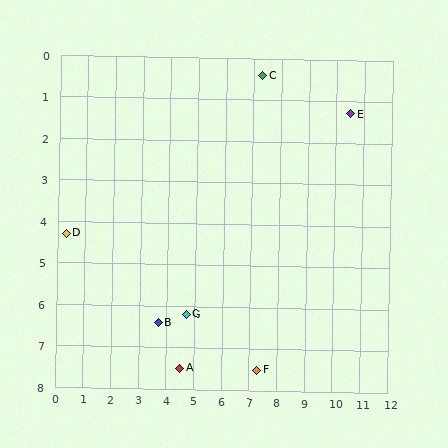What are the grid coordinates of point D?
Point D is at approximately (0.3, 4.3).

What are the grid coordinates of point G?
Point G is at approximately (4.7, 6.2).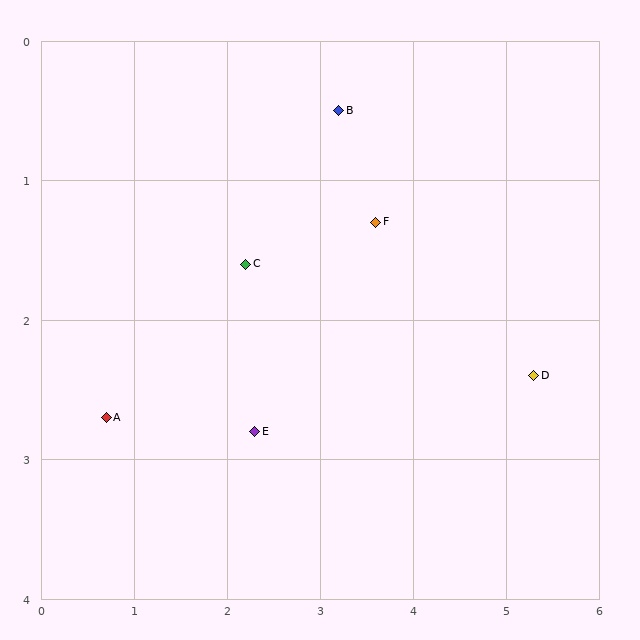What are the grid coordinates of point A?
Point A is at approximately (0.7, 2.7).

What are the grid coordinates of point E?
Point E is at approximately (2.3, 2.8).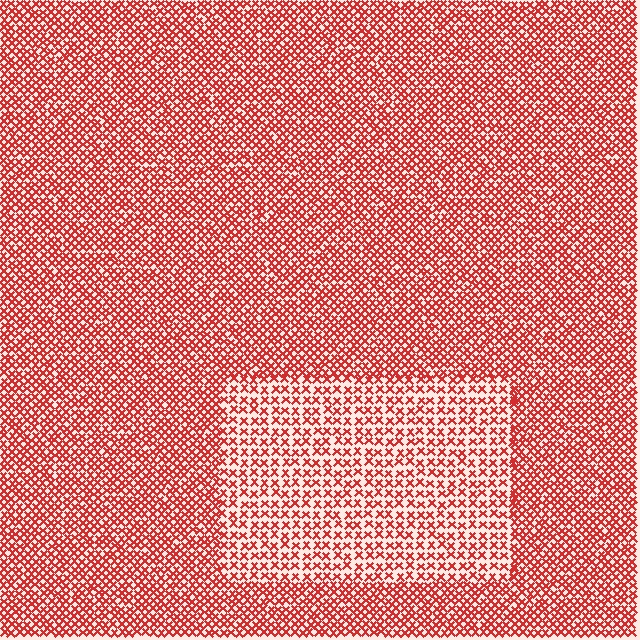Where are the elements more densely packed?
The elements are more densely packed outside the rectangle boundary.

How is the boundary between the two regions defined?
The boundary is defined by a change in element density (approximately 1.7x ratio). All elements are the same color, size, and shape.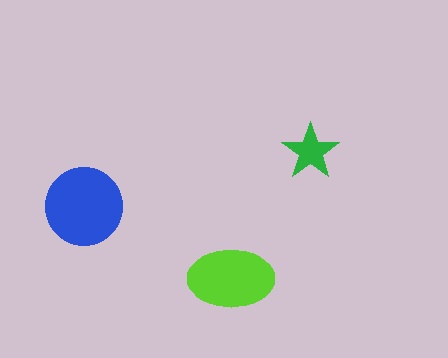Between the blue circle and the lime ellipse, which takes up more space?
The blue circle.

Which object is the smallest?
The green star.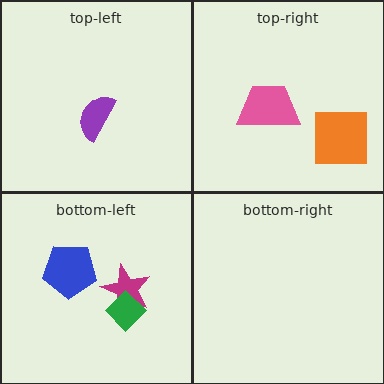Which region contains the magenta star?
The bottom-left region.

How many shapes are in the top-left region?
1.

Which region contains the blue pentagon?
The bottom-left region.